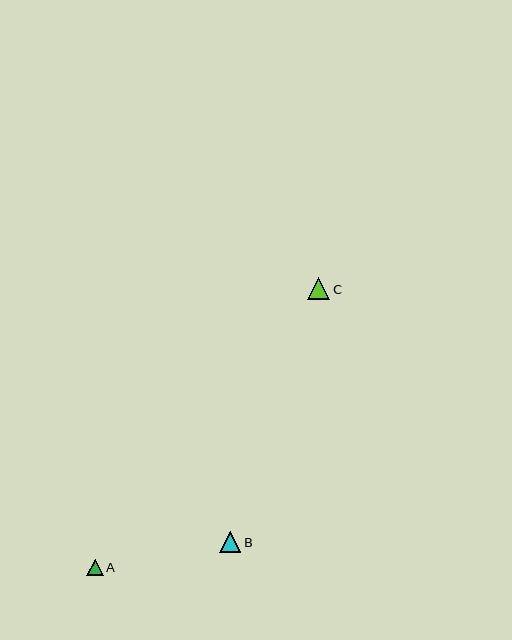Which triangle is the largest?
Triangle C is the largest with a size of approximately 22 pixels.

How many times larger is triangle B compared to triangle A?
Triangle B is approximately 1.3 times the size of triangle A.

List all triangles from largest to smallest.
From largest to smallest: C, B, A.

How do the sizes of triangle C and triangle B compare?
Triangle C and triangle B are approximately the same size.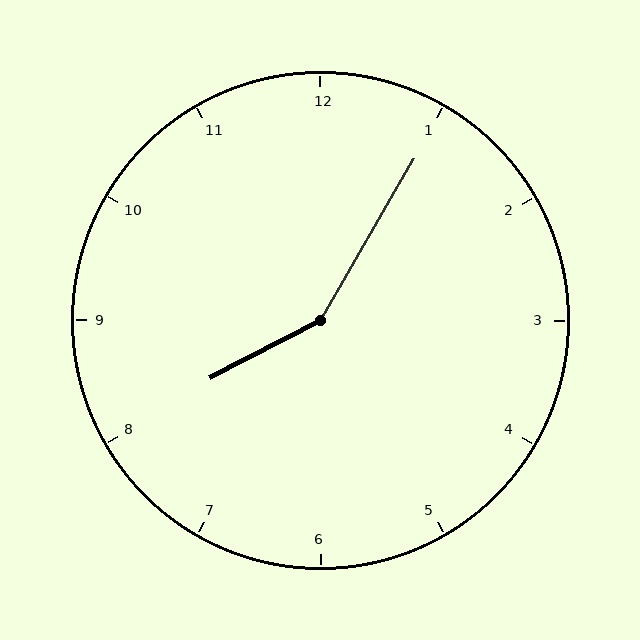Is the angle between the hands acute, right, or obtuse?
It is obtuse.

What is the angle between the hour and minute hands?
Approximately 148 degrees.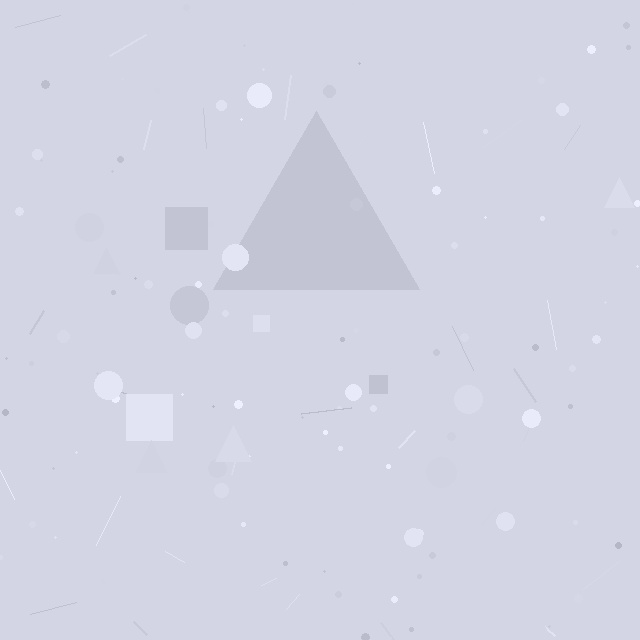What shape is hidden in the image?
A triangle is hidden in the image.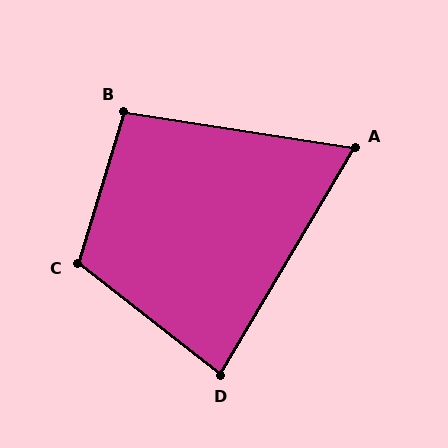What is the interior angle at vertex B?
Approximately 98 degrees (obtuse).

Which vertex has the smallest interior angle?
A, at approximately 68 degrees.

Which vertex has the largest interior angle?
C, at approximately 112 degrees.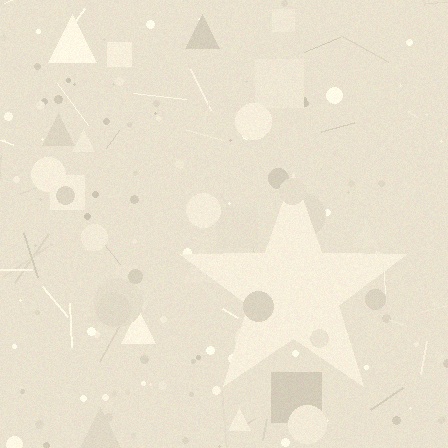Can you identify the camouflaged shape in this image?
The camouflaged shape is a star.